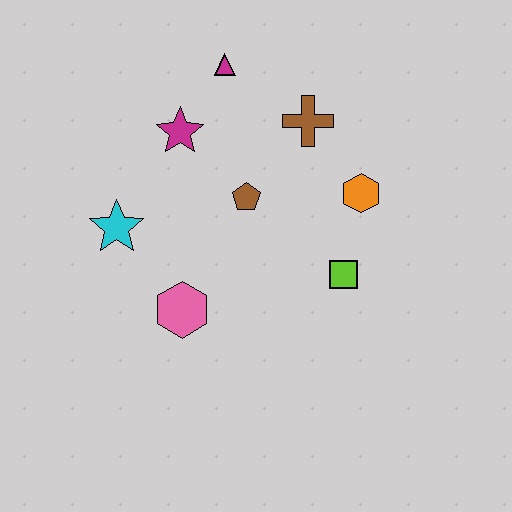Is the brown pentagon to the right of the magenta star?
Yes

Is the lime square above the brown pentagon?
No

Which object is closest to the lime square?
The orange hexagon is closest to the lime square.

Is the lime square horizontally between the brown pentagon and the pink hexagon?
No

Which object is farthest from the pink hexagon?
The magenta triangle is farthest from the pink hexagon.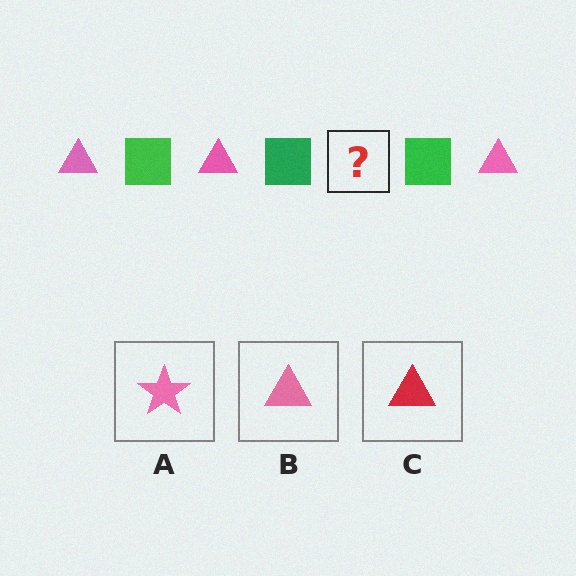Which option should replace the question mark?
Option B.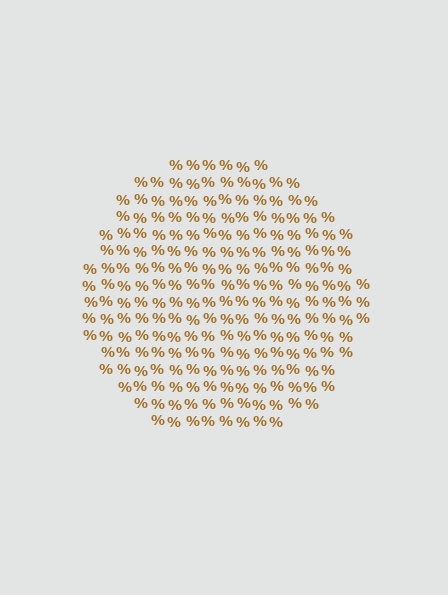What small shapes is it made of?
It is made of small percent signs.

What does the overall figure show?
The overall figure shows a circle.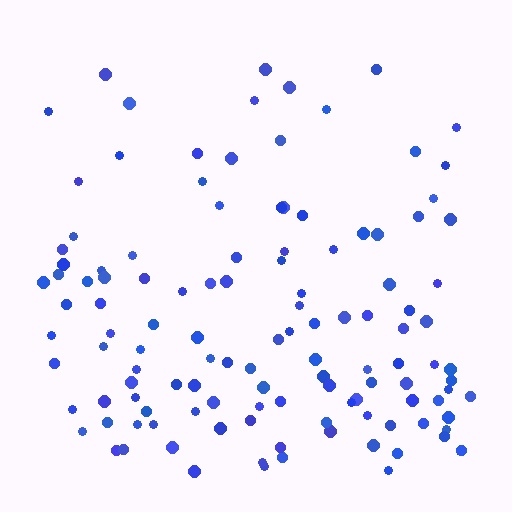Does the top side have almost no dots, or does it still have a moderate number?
Still a moderate number, just noticeably fewer than the bottom.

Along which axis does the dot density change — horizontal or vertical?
Vertical.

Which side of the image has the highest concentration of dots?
The bottom.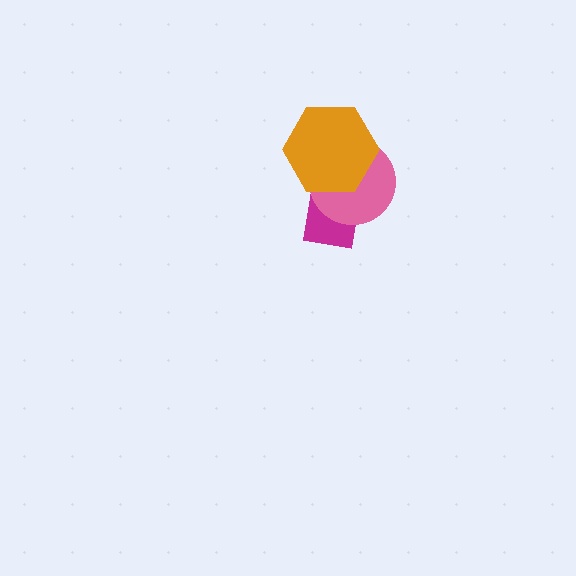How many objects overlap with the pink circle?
2 objects overlap with the pink circle.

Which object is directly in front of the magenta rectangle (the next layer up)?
The pink circle is directly in front of the magenta rectangle.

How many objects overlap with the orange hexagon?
2 objects overlap with the orange hexagon.